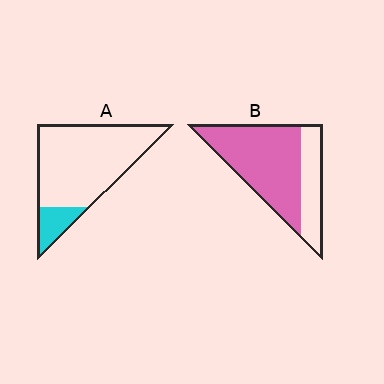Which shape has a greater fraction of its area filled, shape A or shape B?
Shape B.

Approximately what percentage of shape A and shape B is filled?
A is approximately 15% and B is approximately 70%.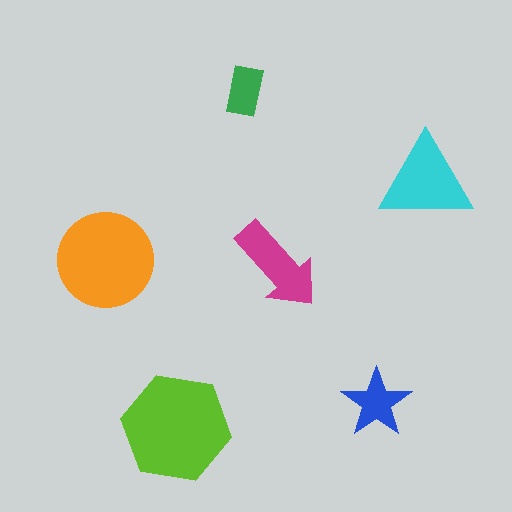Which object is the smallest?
The green rectangle.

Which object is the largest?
The lime hexagon.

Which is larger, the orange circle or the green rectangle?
The orange circle.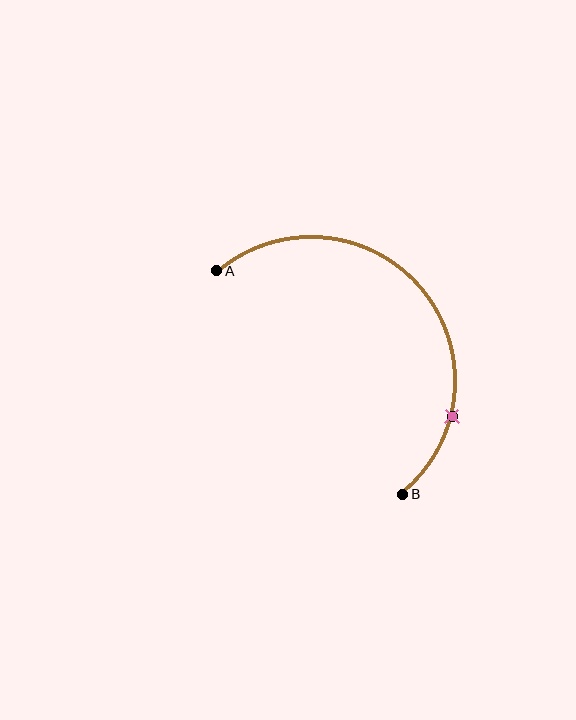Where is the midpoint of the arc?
The arc midpoint is the point on the curve farthest from the straight line joining A and B. It sits above and to the right of that line.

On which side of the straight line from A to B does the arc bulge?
The arc bulges above and to the right of the straight line connecting A and B.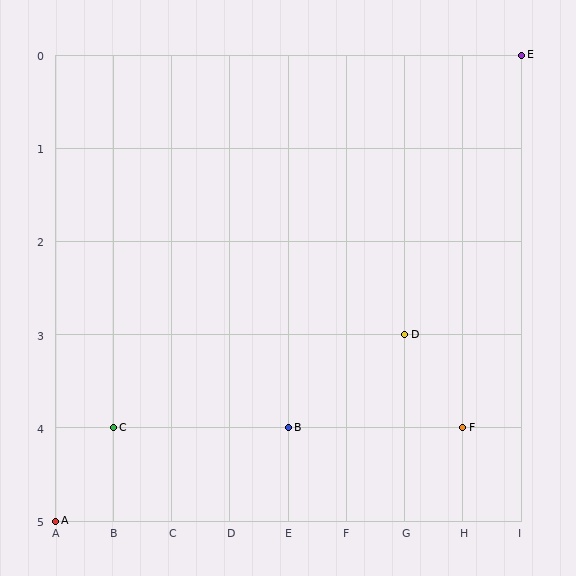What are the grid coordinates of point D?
Point D is at grid coordinates (G, 3).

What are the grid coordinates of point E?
Point E is at grid coordinates (I, 0).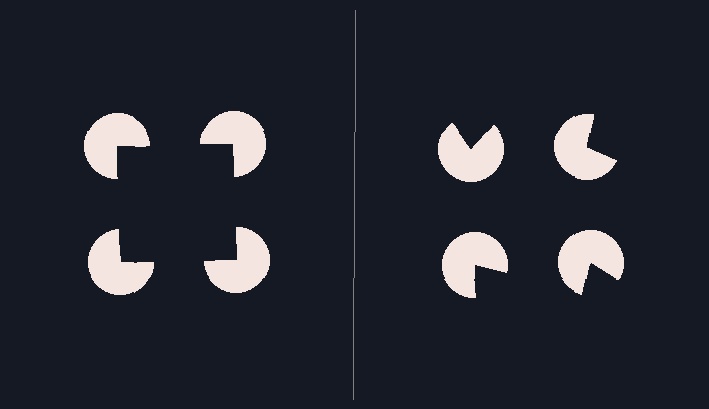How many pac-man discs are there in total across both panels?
8 — 4 on each side.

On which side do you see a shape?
An illusory square appears on the left side. On the right side the wedge cuts are rotated, so no coherent shape forms.